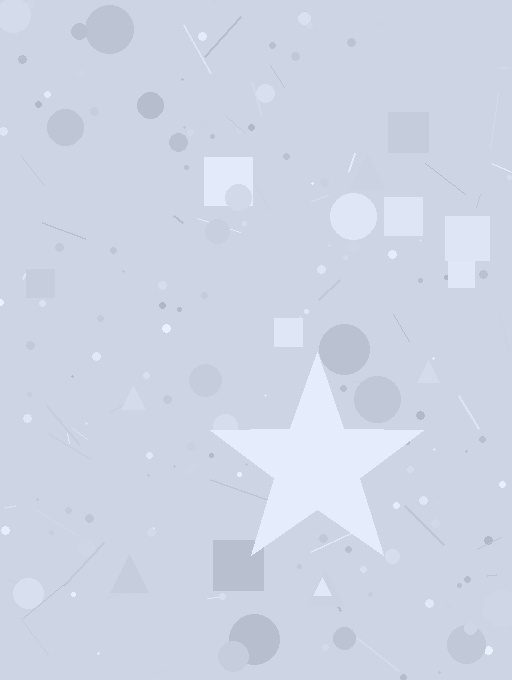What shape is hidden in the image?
A star is hidden in the image.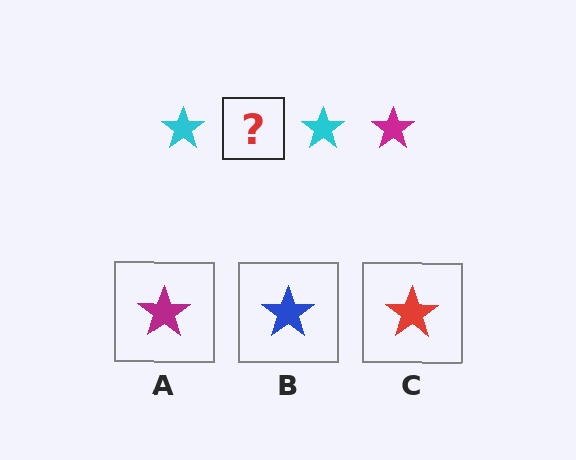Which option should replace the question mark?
Option A.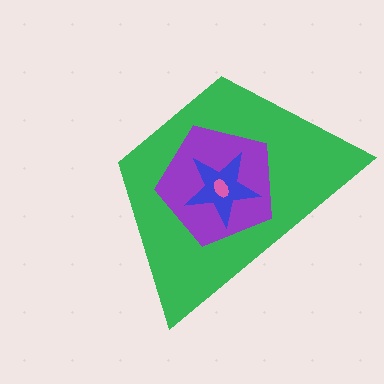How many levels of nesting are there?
4.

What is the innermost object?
The pink ellipse.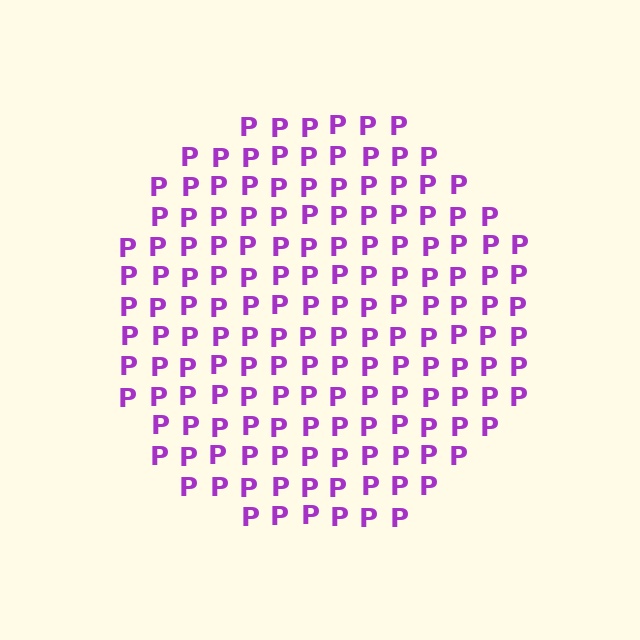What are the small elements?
The small elements are letter P's.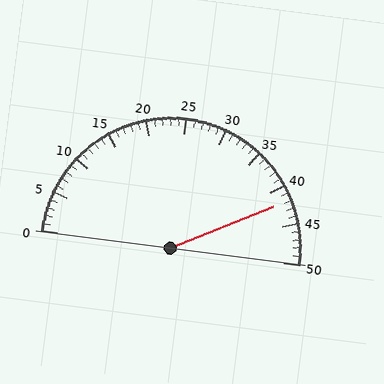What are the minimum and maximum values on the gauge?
The gauge ranges from 0 to 50.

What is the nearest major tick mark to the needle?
The nearest major tick mark is 40.